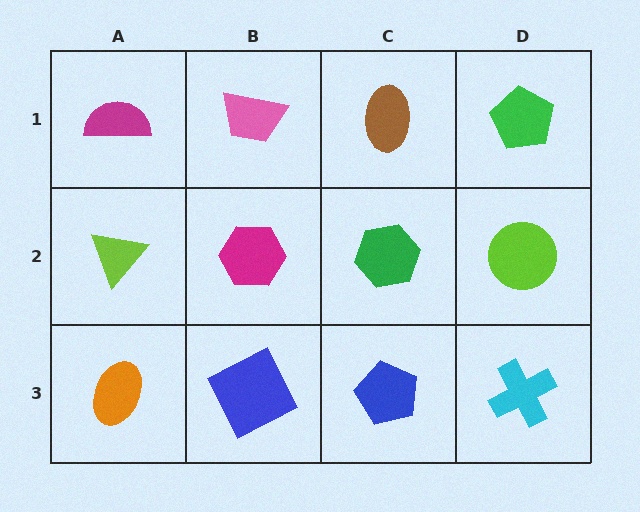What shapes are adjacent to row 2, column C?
A brown ellipse (row 1, column C), a blue pentagon (row 3, column C), a magenta hexagon (row 2, column B), a lime circle (row 2, column D).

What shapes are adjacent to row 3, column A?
A lime triangle (row 2, column A), a blue square (row 3, column B).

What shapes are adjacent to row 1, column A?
A lime triangle (row 2, column A), a pink trapezoid (row 1, column B).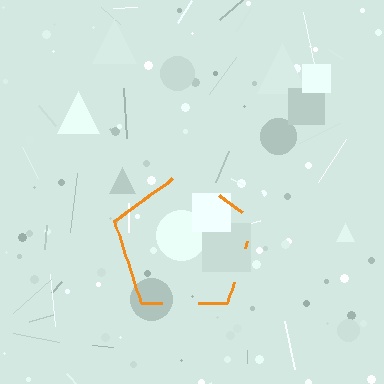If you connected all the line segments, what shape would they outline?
They would outline a pentagon.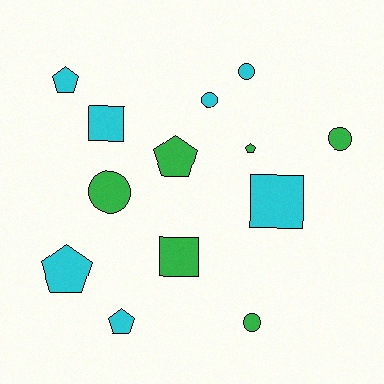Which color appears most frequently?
Cyan, with 7 objects.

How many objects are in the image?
There are 13 objects.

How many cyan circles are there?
There are 2 cyan circles.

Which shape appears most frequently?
Circle, with 5 objects.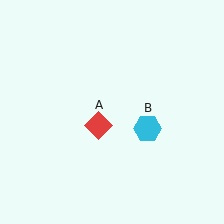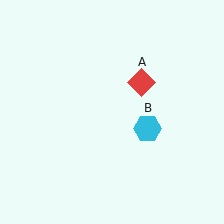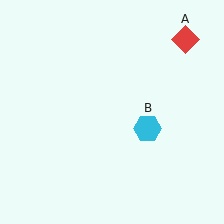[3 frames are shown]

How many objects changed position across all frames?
1 object changed position: red diamond (object A).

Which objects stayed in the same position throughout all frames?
Cyan hexagon (object B) remained stationary.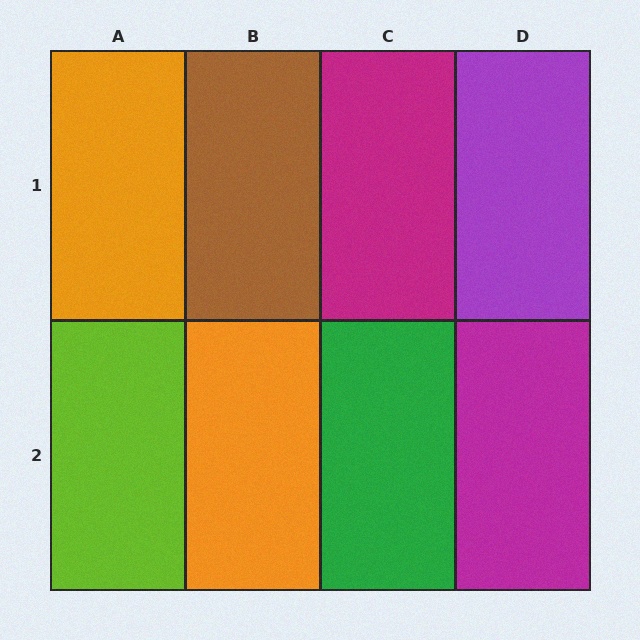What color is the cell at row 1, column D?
Purple.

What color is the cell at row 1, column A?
Orange.